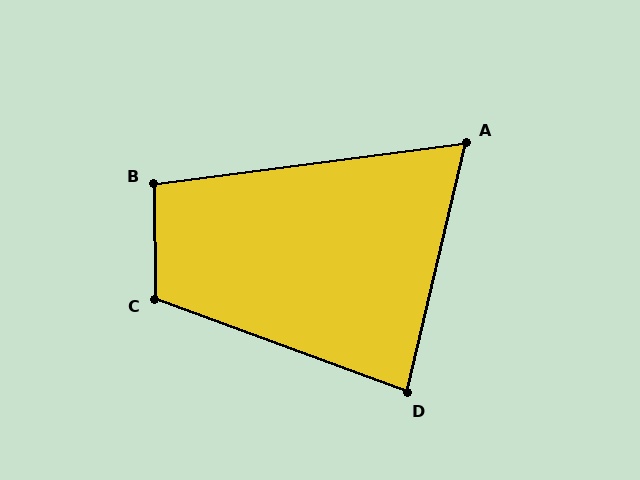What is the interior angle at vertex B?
Approximately 97 degrees (obtuse).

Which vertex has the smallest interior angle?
A, at approximately 69 degrees.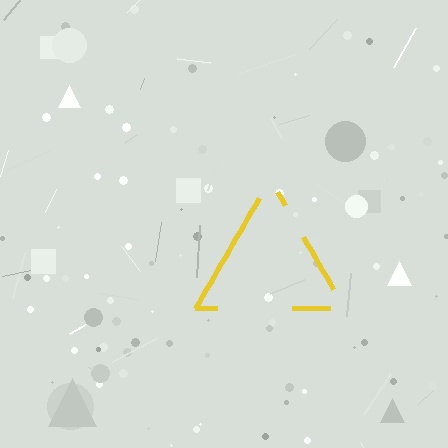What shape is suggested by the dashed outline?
The dashed outline suggests a triangle.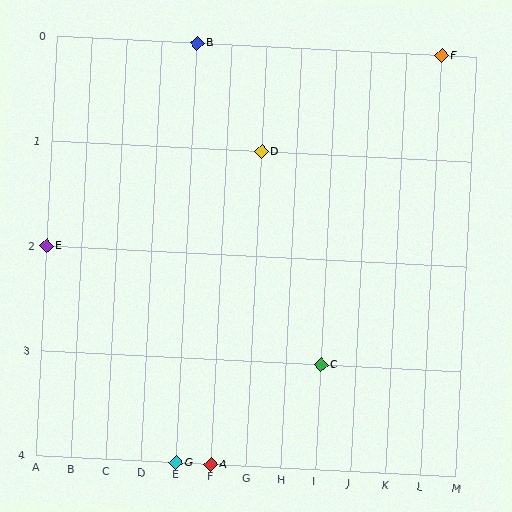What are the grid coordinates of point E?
Point E is at grid coordinates (A, 2).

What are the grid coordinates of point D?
Point D is at grid coordinates (G, 1).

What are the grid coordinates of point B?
Point B is at grid coordinates (E, 0).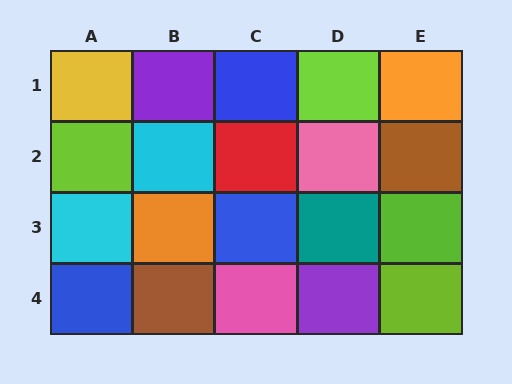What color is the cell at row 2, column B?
Cyan.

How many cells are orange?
2 cells are orange.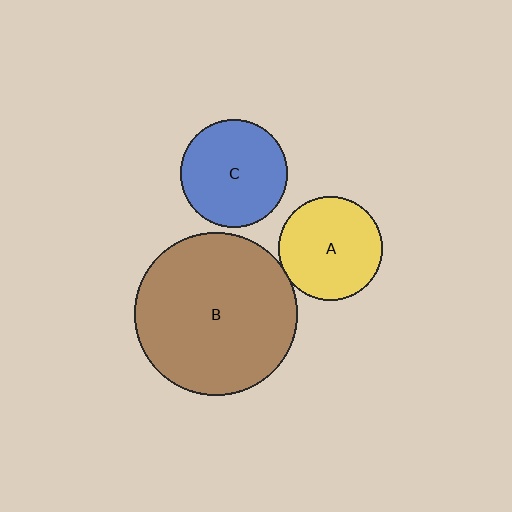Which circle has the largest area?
Circle B (brown).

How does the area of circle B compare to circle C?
Approximately 2.3 times.